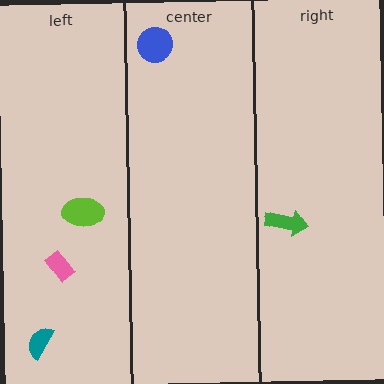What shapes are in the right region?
The green arrow.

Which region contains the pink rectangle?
The left region.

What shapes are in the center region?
The blue circle.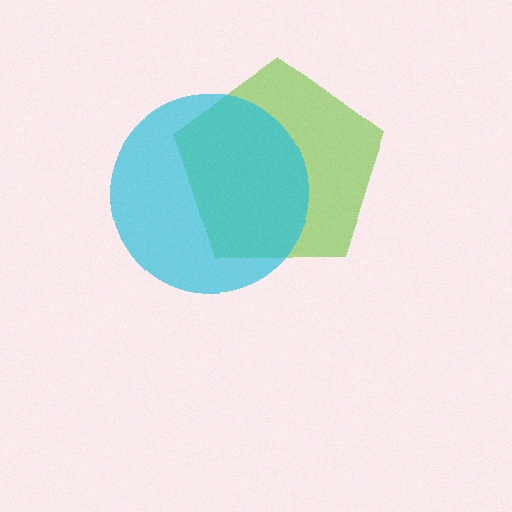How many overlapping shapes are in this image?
There are 2 overlapping shapes in the image.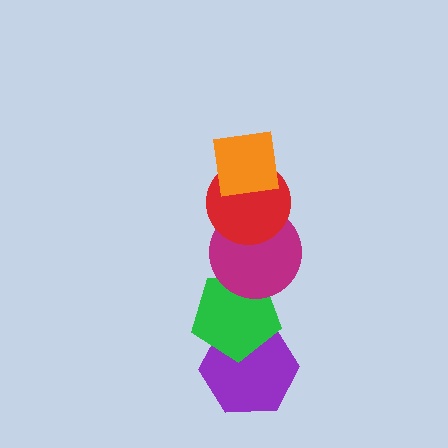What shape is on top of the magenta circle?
The red circle is on top of the magenta circle.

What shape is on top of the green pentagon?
The magenta circle is on top of the green pentagon.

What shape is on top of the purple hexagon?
The green pentagon is on top of the purple hexagon.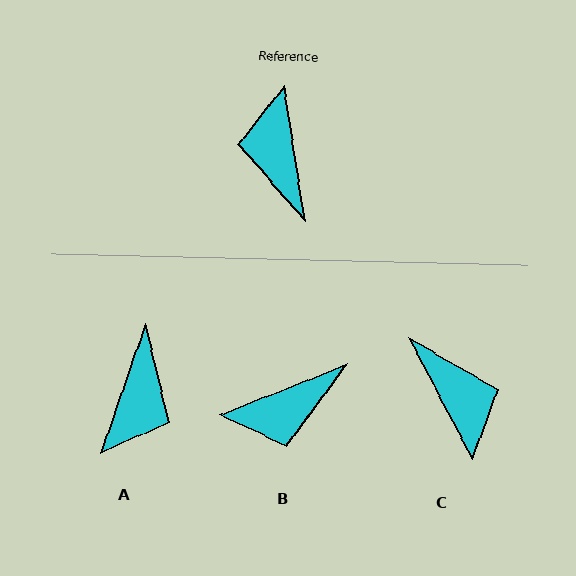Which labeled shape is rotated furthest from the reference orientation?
C, about 161 degrees away.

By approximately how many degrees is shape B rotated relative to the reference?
Approximately 103 degrees counter-clockwise.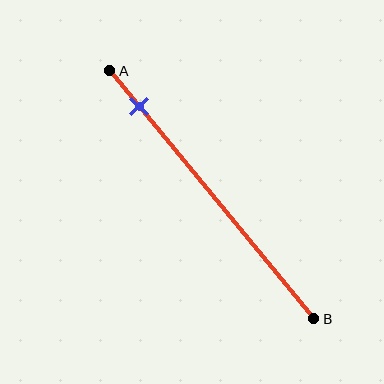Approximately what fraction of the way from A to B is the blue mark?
The blue mark is approximately 15% of the way from A to B.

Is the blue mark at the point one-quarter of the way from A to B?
No, the mark is at about 15% from A, not at the 25% one-quarter point.